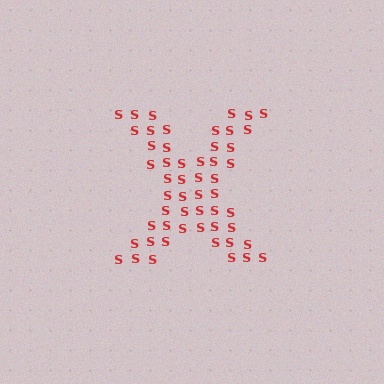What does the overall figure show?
The overall figure shows the letter X.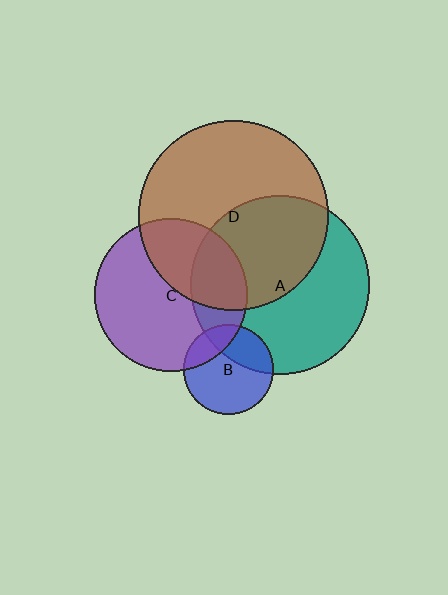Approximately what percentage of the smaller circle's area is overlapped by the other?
Approximately 20%.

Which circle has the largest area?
Circle D (brown).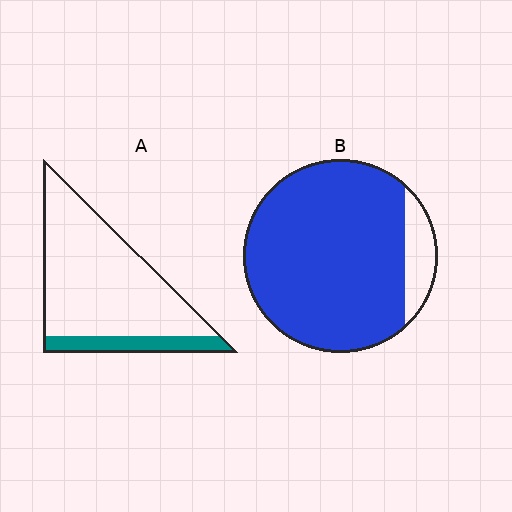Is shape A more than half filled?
No.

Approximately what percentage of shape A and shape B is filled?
A is approximately 15% and B is approximately 90%.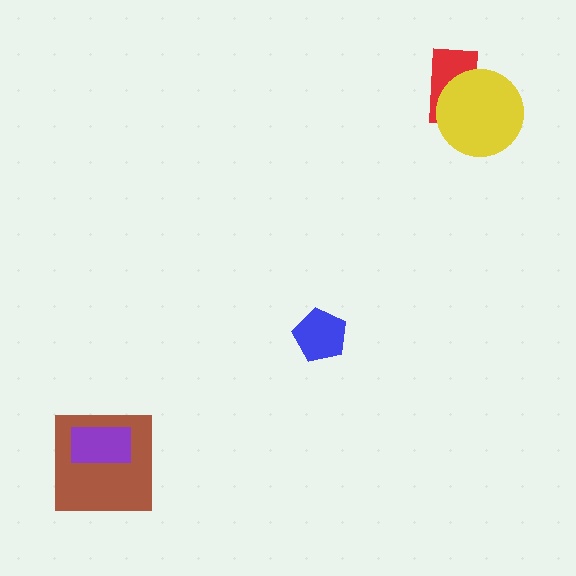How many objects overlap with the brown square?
1 object overlaps with the brown square.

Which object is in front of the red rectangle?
The yellow circle is in front of the red rectangle.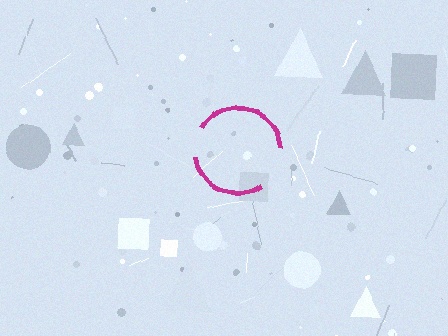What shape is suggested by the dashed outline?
The dashed outline suggests a circle.